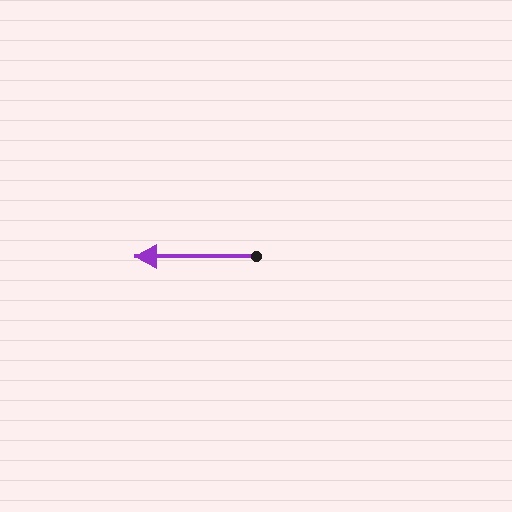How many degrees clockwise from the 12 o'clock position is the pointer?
Approximately 270 degrees.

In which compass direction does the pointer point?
West.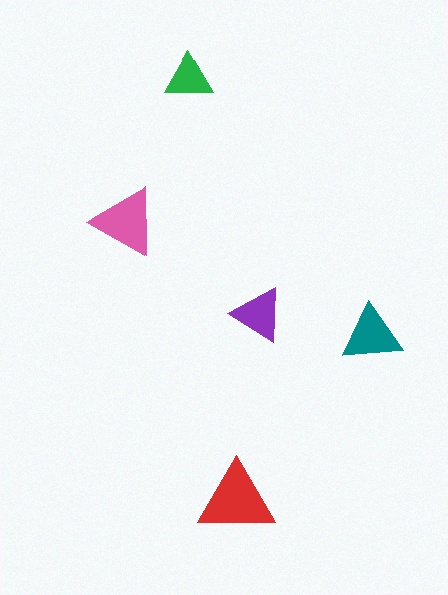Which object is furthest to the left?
The pink triangle is leftmost.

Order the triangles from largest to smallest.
the red one, the pink one, the teal one, the purple one, the green one.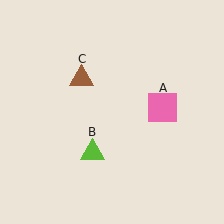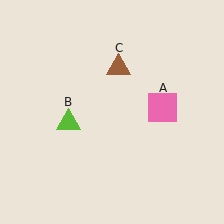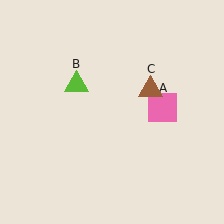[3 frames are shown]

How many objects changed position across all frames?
2 objects changed position: lime triangle (object B), brown triangle (object C).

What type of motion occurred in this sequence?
The lime triangle (object B), brown triangle (object C) rotated clockwise around the center of the scene.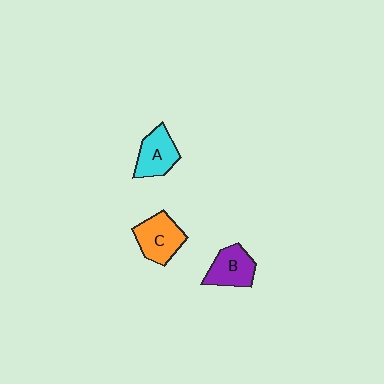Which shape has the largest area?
Shape C (orange).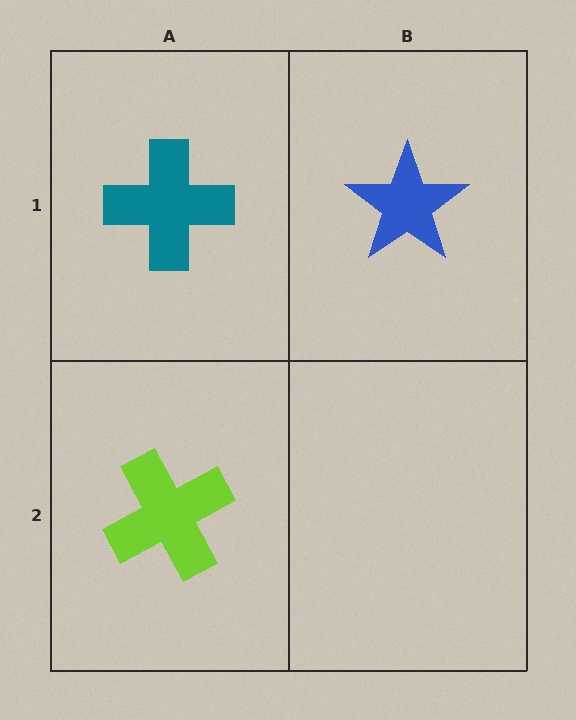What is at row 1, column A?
A teal cross.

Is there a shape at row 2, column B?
No, that cell is empty.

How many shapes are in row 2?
1 shape.